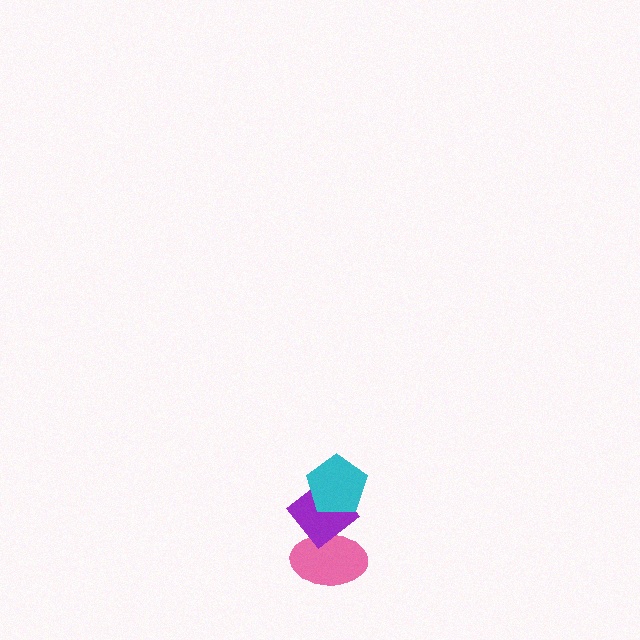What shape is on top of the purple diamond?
The cyan pentagon is on top of the purple diamond.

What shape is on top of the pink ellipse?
The purple diamond is on top of the pink ellipse.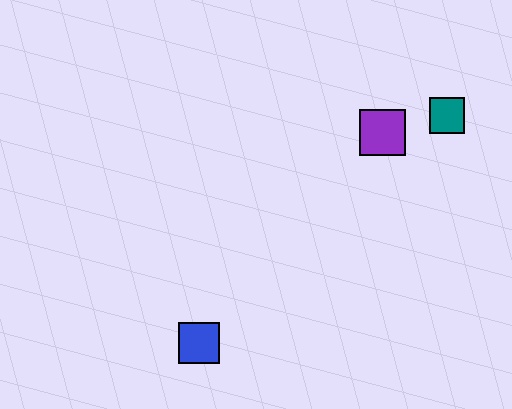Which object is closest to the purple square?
The teal square is closest to the purple square.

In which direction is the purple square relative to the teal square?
The purple square is to the left of the teal square.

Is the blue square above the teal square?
No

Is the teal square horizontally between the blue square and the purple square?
No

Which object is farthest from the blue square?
The teal square is farthest from the blue square.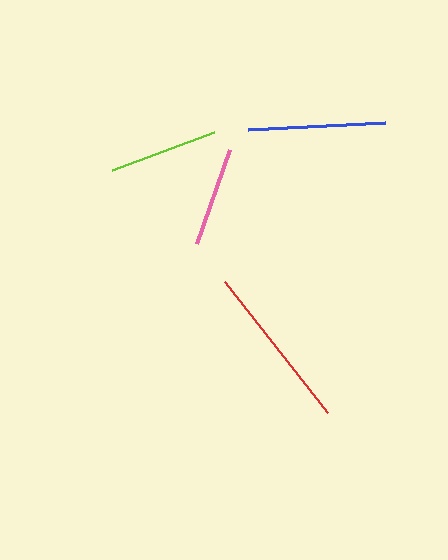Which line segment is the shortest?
The pink line is the shortest at approximately 100 pixels.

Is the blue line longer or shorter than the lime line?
The blue line is longer than the lime line.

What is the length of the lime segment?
The lime segment is approximately 109 pixels long.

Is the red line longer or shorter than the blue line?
The red line is longer than the blue line.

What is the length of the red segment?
The red segment is approximately 166 pixels long.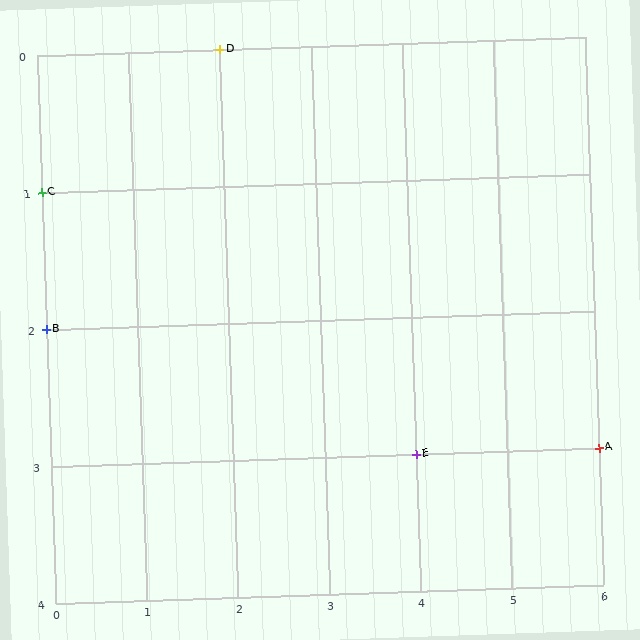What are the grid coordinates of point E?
Point E is at grid coordinates (4, 3).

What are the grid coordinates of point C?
Point C is at grid coordinates (0, 1).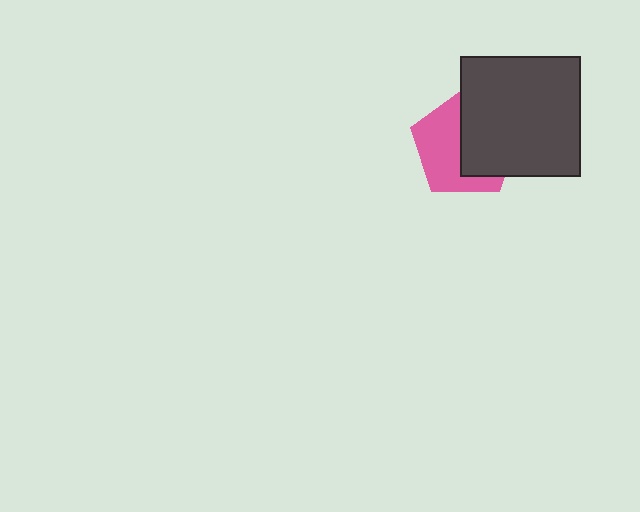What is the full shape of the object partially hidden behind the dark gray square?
The partially hidden object is a pink pentagon.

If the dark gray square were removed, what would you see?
You would see the complete pink pentagon.